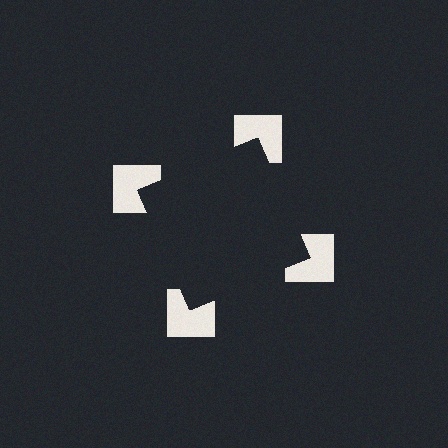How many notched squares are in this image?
There are 4 — one at each vertex of the illusory square.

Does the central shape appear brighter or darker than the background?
It typically appears slightly darker than the background, even though no actual brightness change is drawn.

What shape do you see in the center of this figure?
An illusory square — its edges are inferred from the aligned wedge cuts in the notched squares, not physically drawn.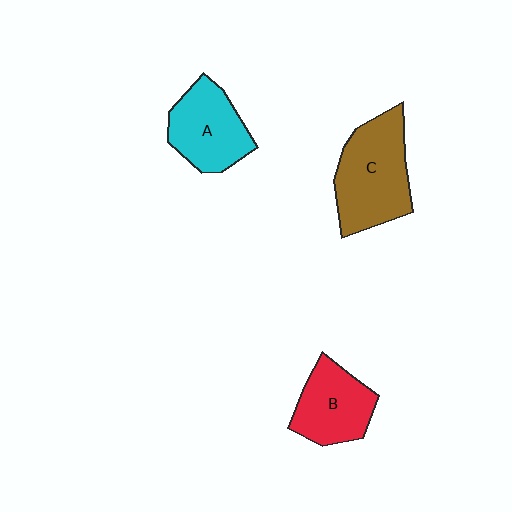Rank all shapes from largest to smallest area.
From largest to smallest: C (brown), A (cyan), B (red).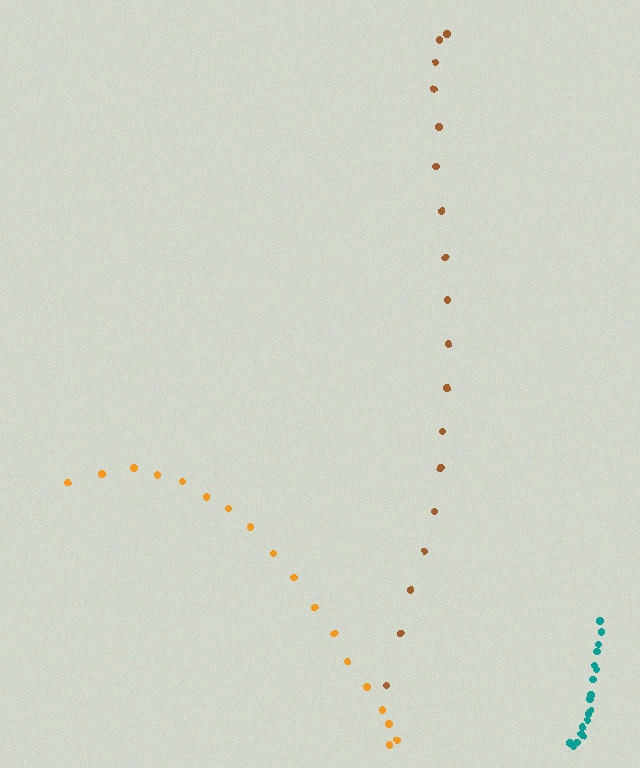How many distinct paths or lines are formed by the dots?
There are 3 distinct paths.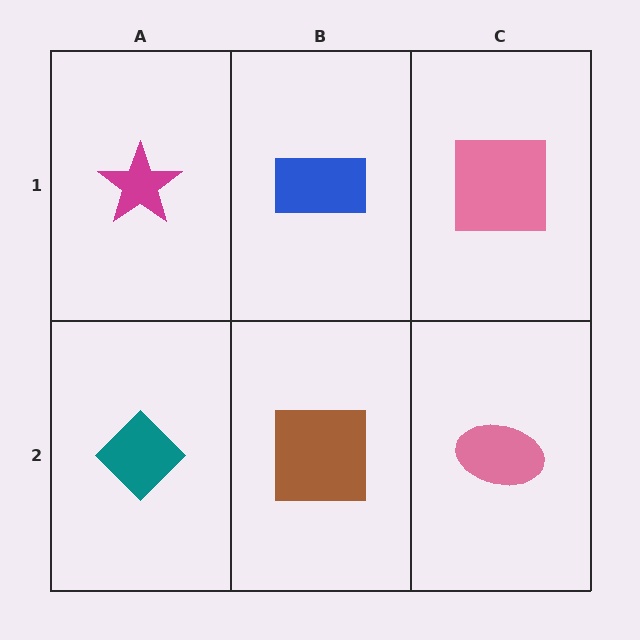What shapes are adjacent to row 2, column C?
A pink square (row 1, column C), a brown square (row 2, column B).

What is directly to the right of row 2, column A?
A brown square.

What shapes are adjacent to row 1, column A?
A teal diamond (row 2, column A), a blue rectangle (row 1, column B).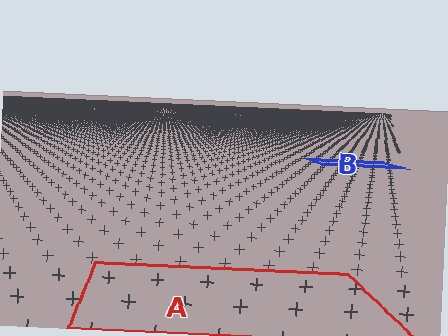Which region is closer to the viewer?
Region A is closer. The texture elements there are larger and more spread out.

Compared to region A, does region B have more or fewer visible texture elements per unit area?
Region B has more texture elements per unit area — they are packed more densely because it is farther away.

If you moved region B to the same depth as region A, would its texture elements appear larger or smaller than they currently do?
They would appear larger. At a closer depth, the same texture elements are projected at a bigger on-screen size.